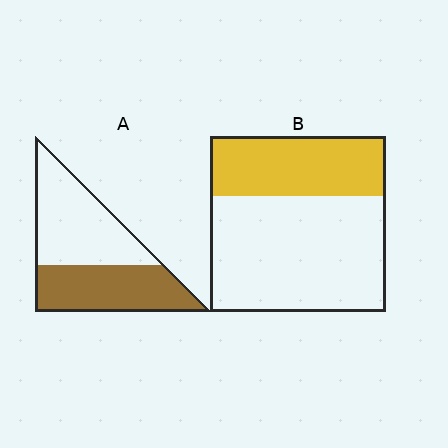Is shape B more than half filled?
No.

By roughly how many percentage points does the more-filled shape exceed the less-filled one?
By roughly 10 percentage points (A over B).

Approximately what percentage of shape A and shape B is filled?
A is approximately 45% and B is approximately 35%.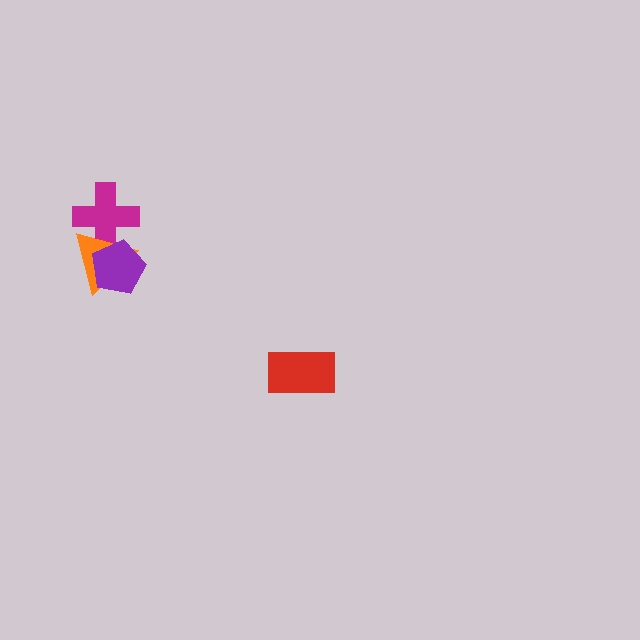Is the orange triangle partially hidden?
Yes, it is partially covered by another shape.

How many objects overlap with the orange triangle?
2 objects overlap with the orange triangle.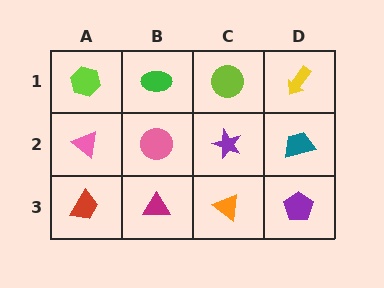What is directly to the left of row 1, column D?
A lime circle.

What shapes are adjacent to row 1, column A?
A pink triangle (row 2, column A), a green ellipse (row 1, column B).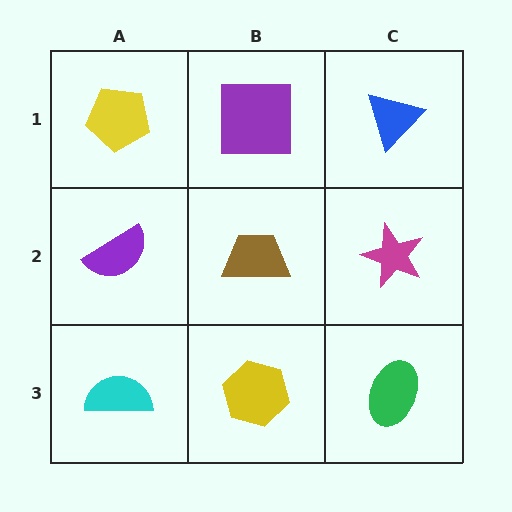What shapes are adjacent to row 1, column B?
A brown trapezoid (row 2, column B), a yellow pentagon (row 1, column A), a blue triangle (row 1, column C).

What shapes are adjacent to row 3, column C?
A magenta star (row 2, column C), a yellow hexagon (row 3, column B).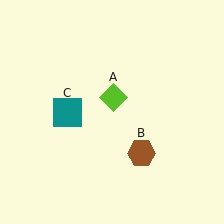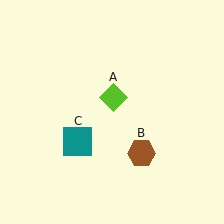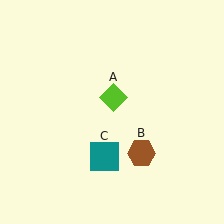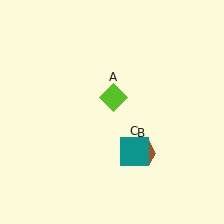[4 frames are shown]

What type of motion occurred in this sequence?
The teal square (object C) rotated counterclockwise around the center of the scene.